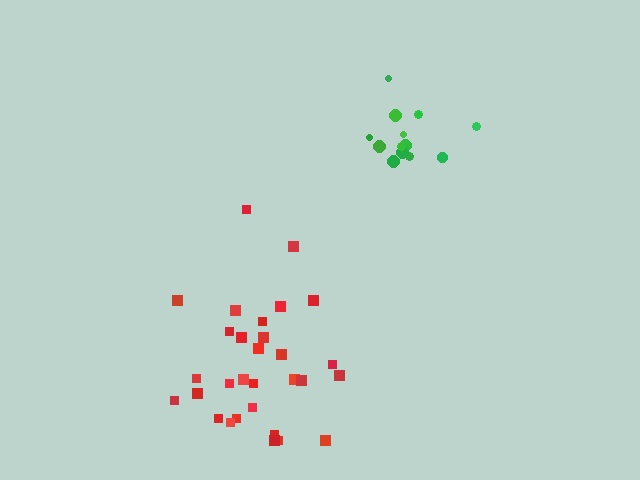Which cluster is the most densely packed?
Green.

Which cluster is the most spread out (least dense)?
Red.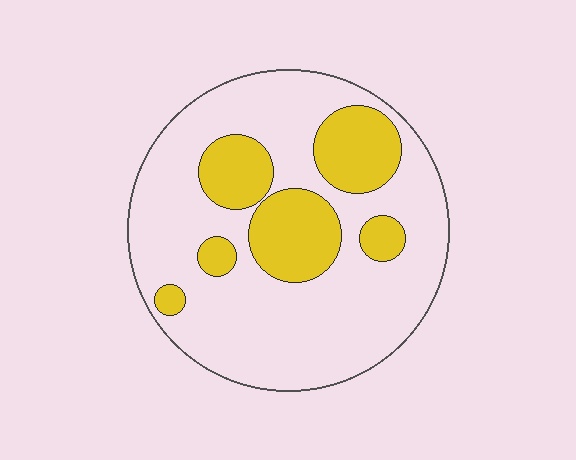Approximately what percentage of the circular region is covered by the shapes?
Approximately 25%.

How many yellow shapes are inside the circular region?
6.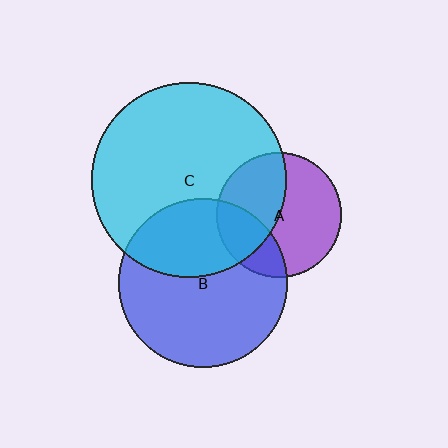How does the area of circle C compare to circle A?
Approximately 2.4 times.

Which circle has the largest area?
Circle C (cyan).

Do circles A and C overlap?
Yes.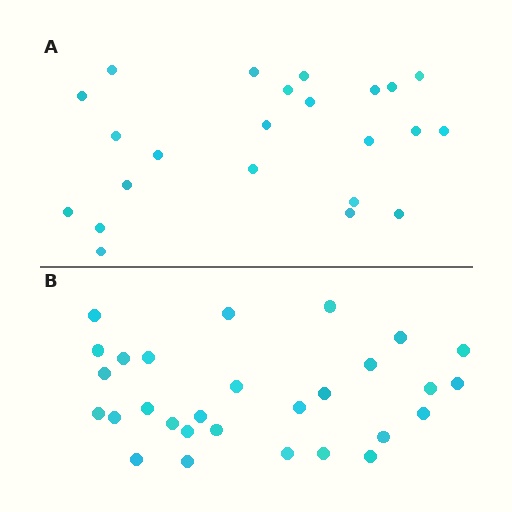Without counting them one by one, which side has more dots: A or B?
Region B (the bottom region) has more dots.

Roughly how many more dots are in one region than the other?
Region B has about 6 more dots than region A.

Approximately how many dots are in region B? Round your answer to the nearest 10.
About 30 dots. (The exact count is 29, which rounds to 30.)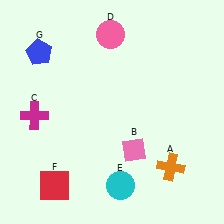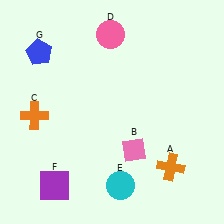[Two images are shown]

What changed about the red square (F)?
In Image 1, F is red. In Image 2, it changed to purple.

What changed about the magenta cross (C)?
In Image 1, C is magenta. In Image 2, it changed to orange.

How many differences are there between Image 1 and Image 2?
There are 2 differences between the two images.